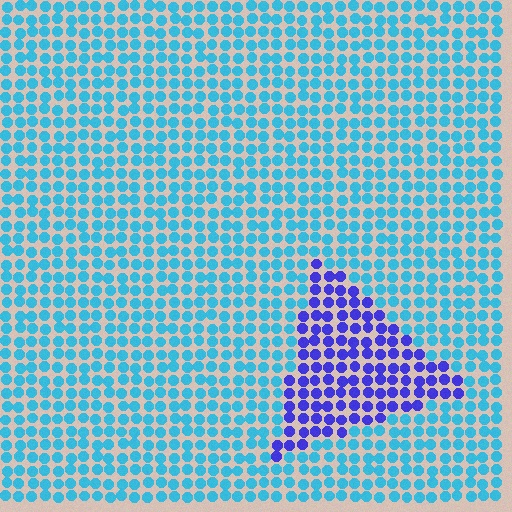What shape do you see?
I see a triangle.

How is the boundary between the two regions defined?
The boundary is defined purely by a slight shift in hue (about 52 degrees). Spacing, size, and orientation are identical on both sides.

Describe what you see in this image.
The image is filled with small cyan elements in a uniform arrangement. A triangle-shaped region is visible where the elements are tinted to a slightly different hue, forming a subtle color boundary.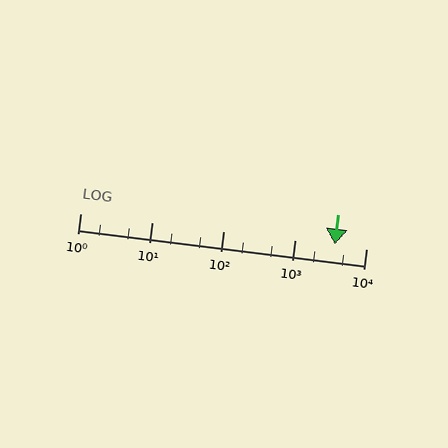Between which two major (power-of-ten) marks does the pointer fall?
The pointer is between 1000 and 10000.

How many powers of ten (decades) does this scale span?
The scale spans 4 decades, from 1 to 10000.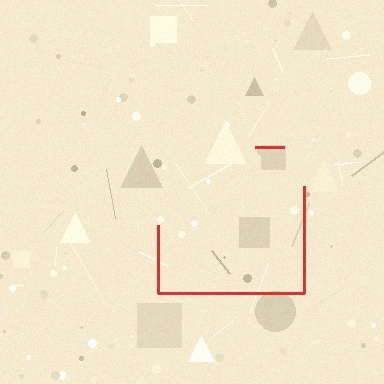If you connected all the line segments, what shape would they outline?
They would outline a square.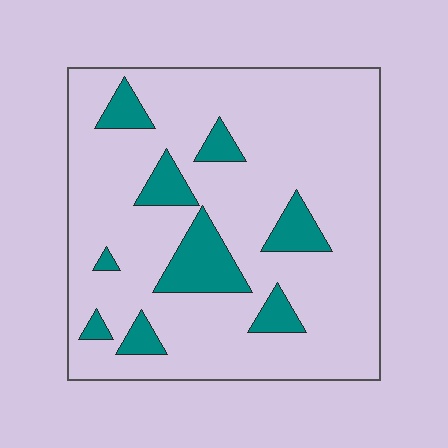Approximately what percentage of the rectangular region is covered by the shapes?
Approximately 15%.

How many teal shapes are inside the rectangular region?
9.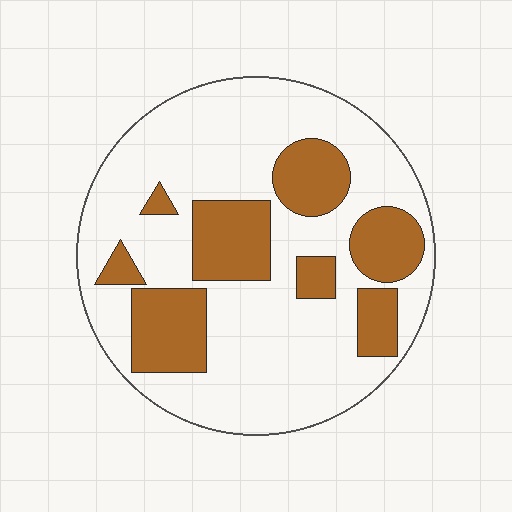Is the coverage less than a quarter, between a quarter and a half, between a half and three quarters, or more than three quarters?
Between a quarter and a half.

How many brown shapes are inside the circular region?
8.